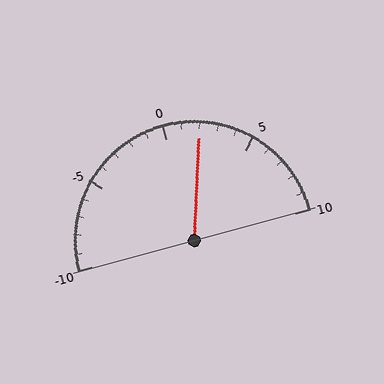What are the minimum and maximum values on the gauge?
The gauge ranges from -10 to 10.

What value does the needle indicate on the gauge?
The needle indicates approximately 2.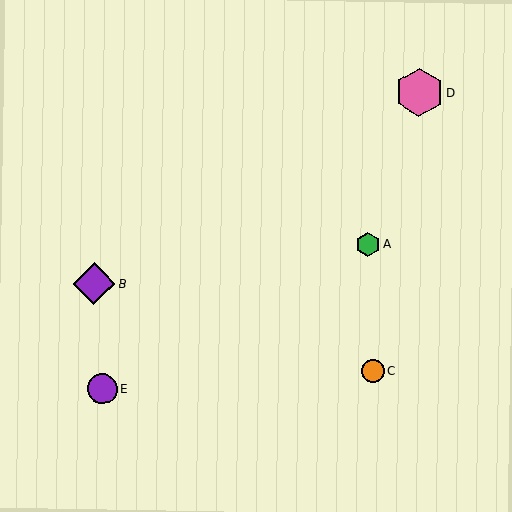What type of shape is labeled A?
Shape A is a green hexagon.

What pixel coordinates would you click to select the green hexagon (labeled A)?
Click at (368, 244) to select the green hexagon A.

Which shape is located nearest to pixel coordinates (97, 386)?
The purple circle (labeled E) at (102, 389) is nearest to that location.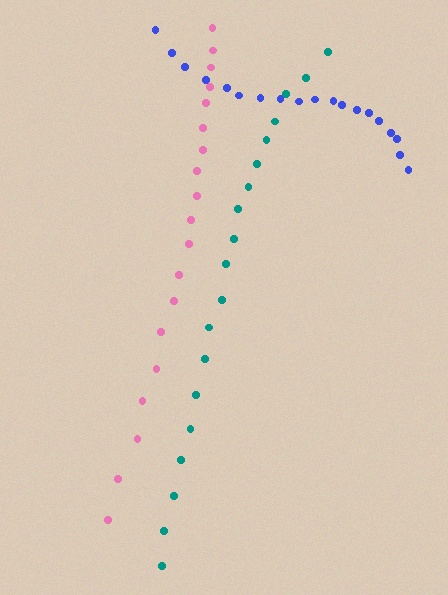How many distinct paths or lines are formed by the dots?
There are 3 distinct paths.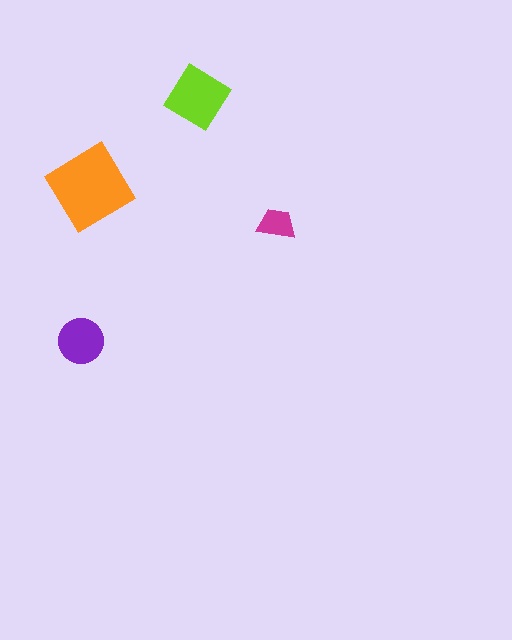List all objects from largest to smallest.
The orange diamond, the lime diamond, the purple circle, the magenta trapezoid.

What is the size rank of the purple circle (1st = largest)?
3rd.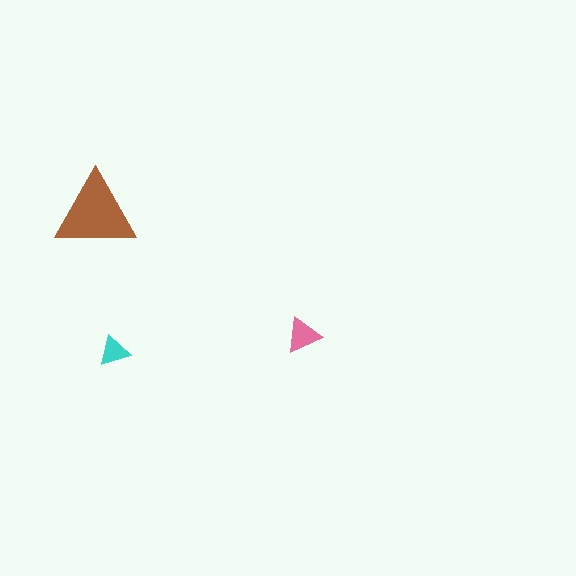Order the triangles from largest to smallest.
the brown one, the pink one, the cyan one.